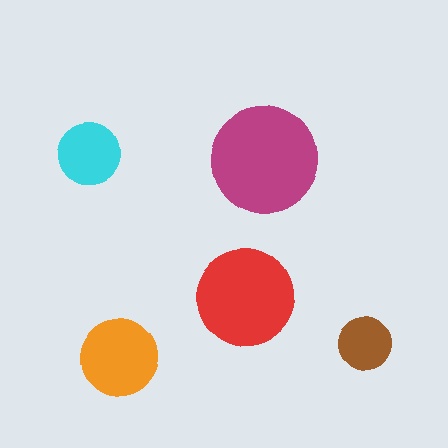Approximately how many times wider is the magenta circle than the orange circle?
About 1.5 times wider.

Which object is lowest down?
The orange circle is bottommost.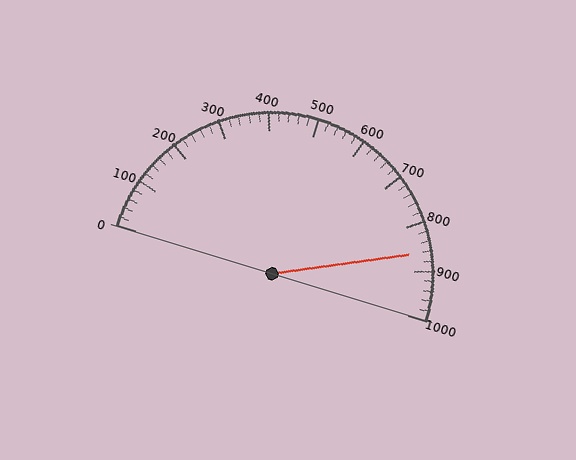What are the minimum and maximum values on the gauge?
The gauge ranges from 0 to 1000.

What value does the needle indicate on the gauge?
The needle indicates approximately 860.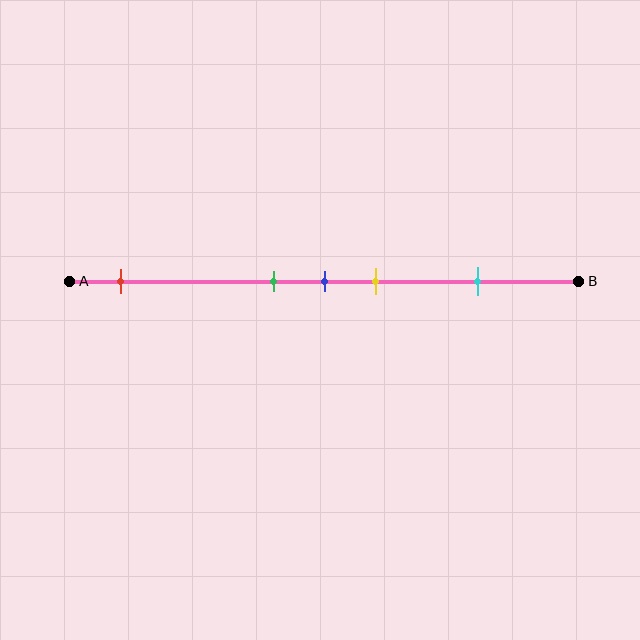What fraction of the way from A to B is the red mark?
The red mark is approximately 10% (0.1) of the way from A to B.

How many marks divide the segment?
There are 5 marks dividing the segment.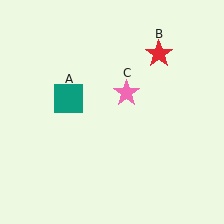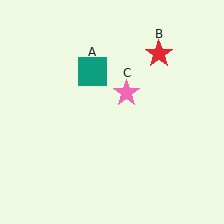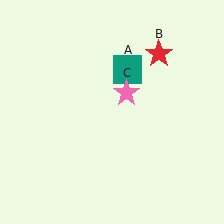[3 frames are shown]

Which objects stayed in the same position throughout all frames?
Red star (object B) and pink star (object C) remained stationary.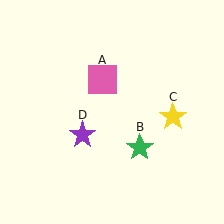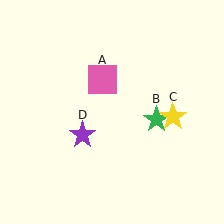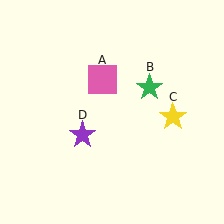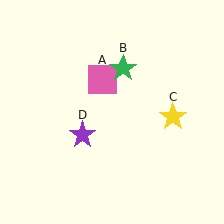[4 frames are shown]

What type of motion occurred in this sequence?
The green star (object B) rotated counterclockwise around the center of the scene.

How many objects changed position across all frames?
1 object changed position: green star (object B).